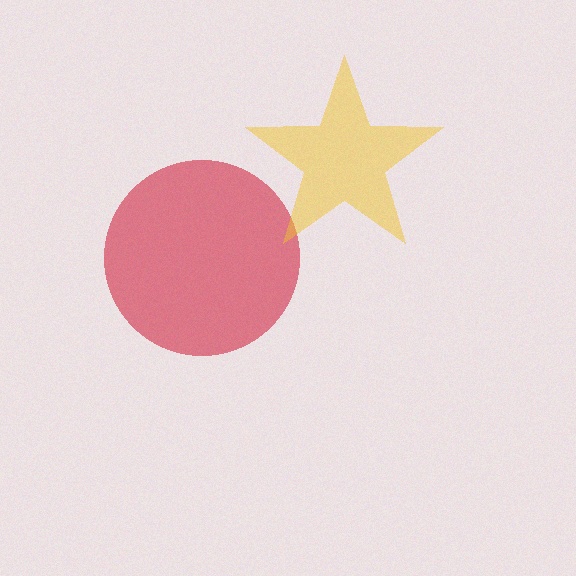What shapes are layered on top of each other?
The layered shapes are: a red circle, a yellow star.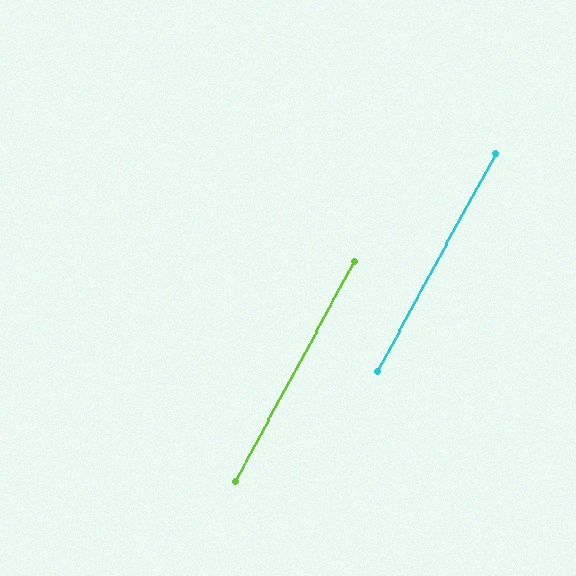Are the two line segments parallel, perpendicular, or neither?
Parallel — their directions differ by only 0.3°.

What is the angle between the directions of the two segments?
Approximately 0 degrees.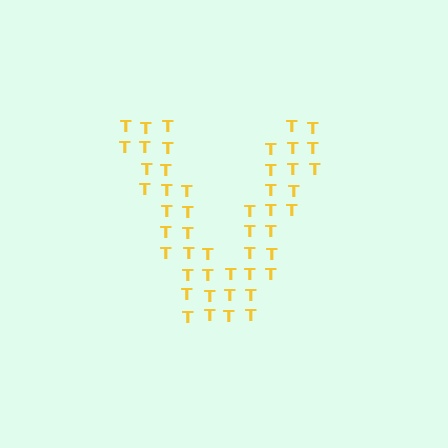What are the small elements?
The small elements are letter T's.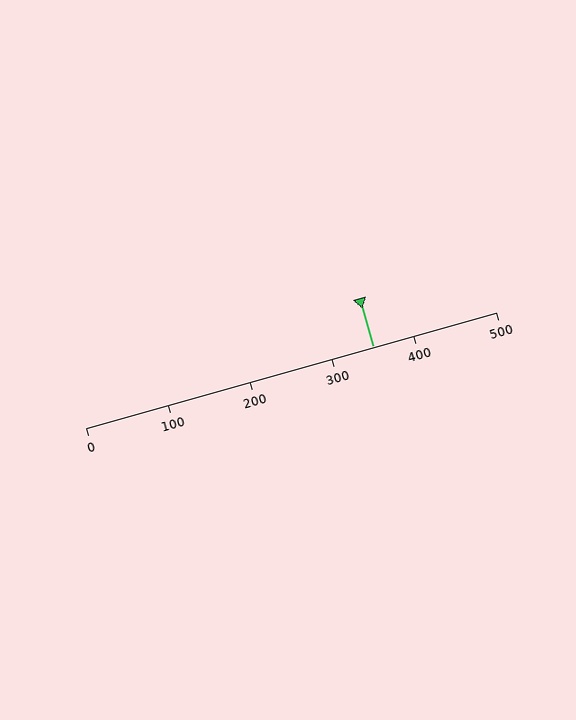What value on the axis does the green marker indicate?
The marker indicates approximately 350.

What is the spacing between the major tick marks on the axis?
The major ticks are spaced 100 apart.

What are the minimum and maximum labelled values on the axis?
The axis runs from 0 to 500.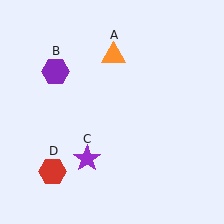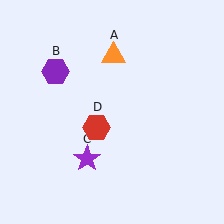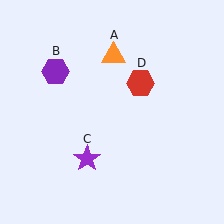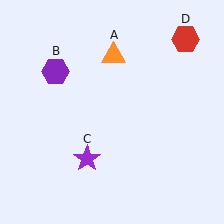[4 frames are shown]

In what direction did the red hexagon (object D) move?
The red hexagon (object D) moved up and to the right.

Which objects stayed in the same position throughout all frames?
Orange triangle (object A) and purple hexagon (object B) and purple star (object C) remained stationary.